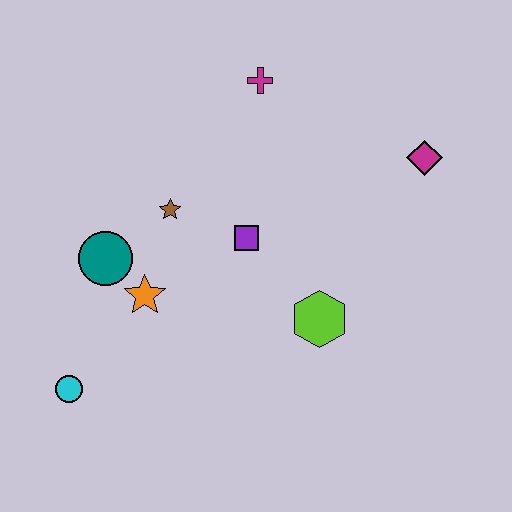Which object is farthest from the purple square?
The cyan circle is farthest from the purple square.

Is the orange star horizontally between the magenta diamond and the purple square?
No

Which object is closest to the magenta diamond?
The magenta cross is closest to the magenta diamond.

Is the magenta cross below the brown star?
No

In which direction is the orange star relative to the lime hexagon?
The orange star is to the left of the lime hexagon.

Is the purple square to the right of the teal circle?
Yes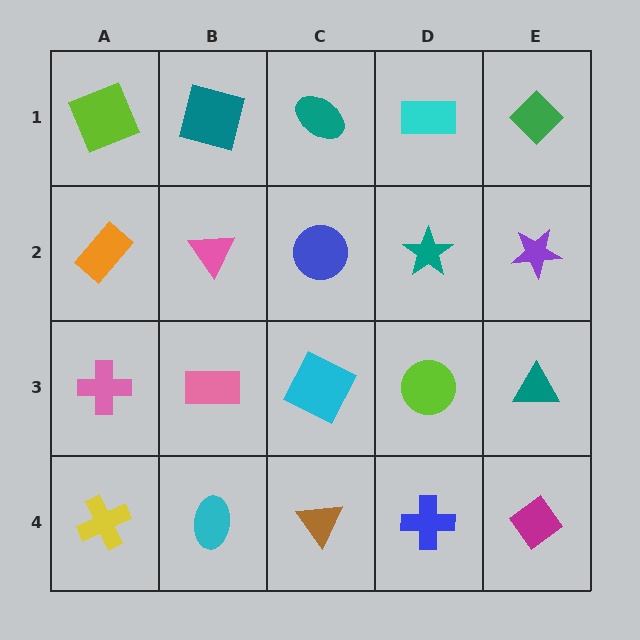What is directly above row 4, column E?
A teal triangle.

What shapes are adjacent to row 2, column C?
A teal ellipse (row 1, column C), a cyan square (row 3, column C), a pink triangle (row 2, column B), a teal star (row 2, column D).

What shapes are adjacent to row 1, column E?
A purple star (row 2, column E), a cyan rectangle (row 1, column D).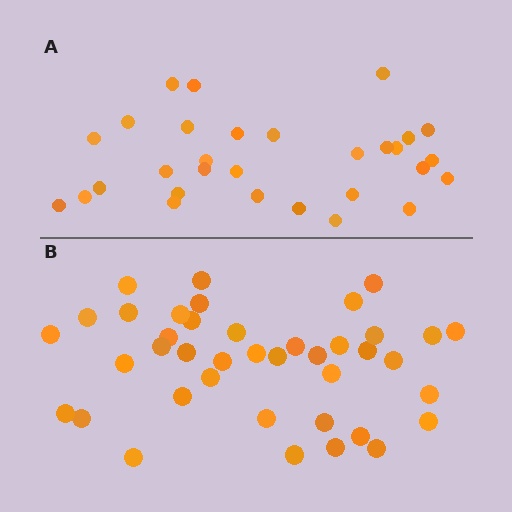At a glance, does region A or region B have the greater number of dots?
Region B (the bottom region) has more dots.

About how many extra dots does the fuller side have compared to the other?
Region B has roughly 10 or so more dots than region A.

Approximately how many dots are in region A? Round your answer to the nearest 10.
About 30 dots.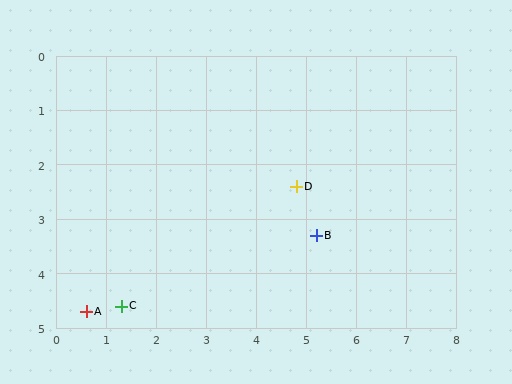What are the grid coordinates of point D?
Point D is at approximately (4.8, 2.4).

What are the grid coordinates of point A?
Point A is at approximately (0.6, 4.7).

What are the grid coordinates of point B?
Point B is at approximately (5.2, 3.3).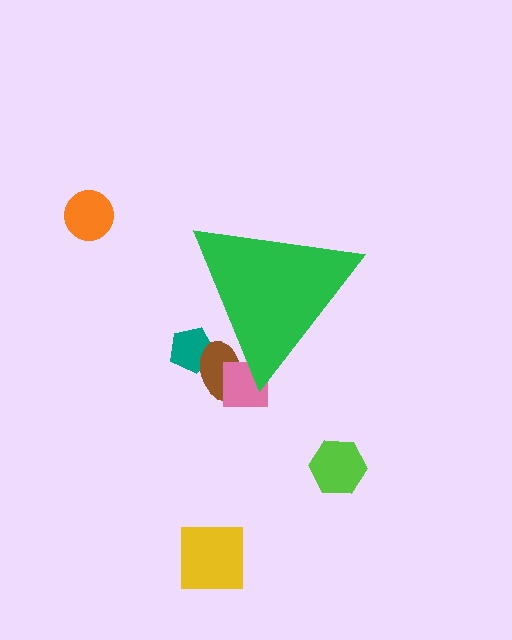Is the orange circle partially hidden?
No, the orange circle is fully visible.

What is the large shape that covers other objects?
A green triangle.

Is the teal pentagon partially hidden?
Yes, the teal pentagon is partially hidden behind the green triangle.